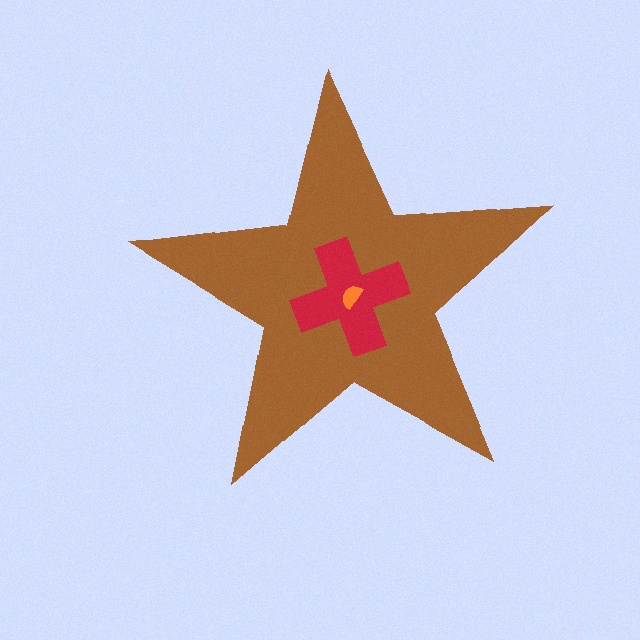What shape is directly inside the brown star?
The red cross.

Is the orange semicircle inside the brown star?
Yes.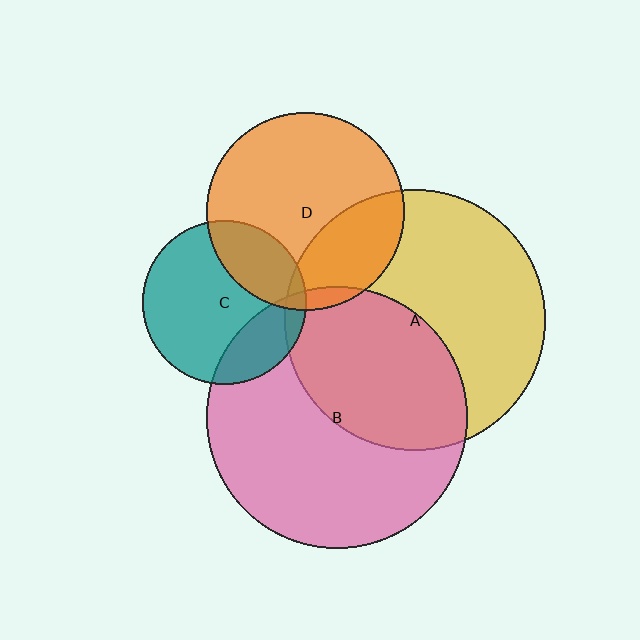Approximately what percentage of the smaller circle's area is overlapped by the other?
Approximately 5%.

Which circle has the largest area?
Circle B (pink).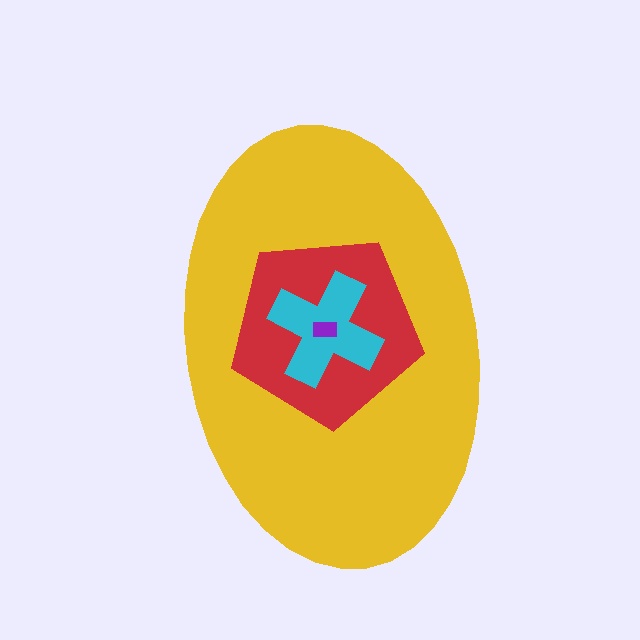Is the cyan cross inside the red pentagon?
Yes.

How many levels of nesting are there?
4.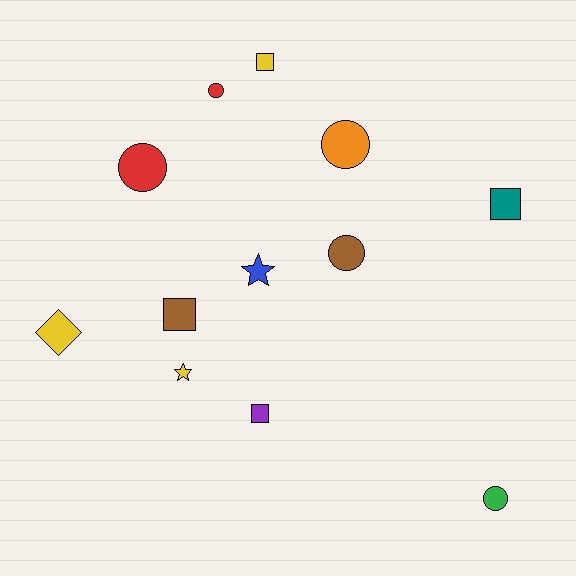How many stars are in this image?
There are 2 stars.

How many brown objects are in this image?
There are 2 brown objects.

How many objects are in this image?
There are 12 objects.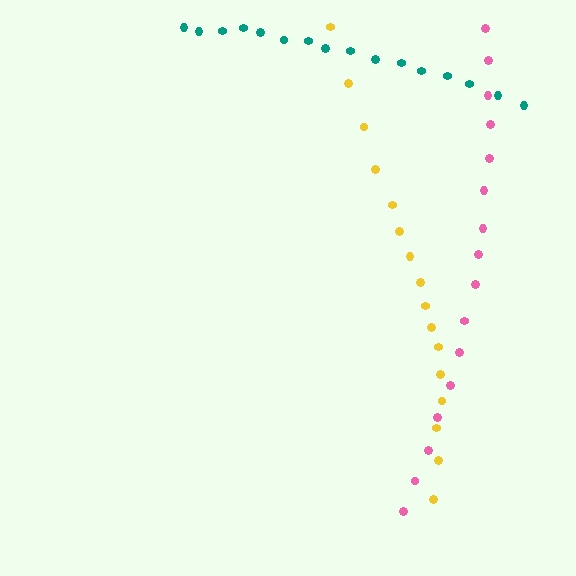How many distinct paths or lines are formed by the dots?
There are 3 distinct paths.